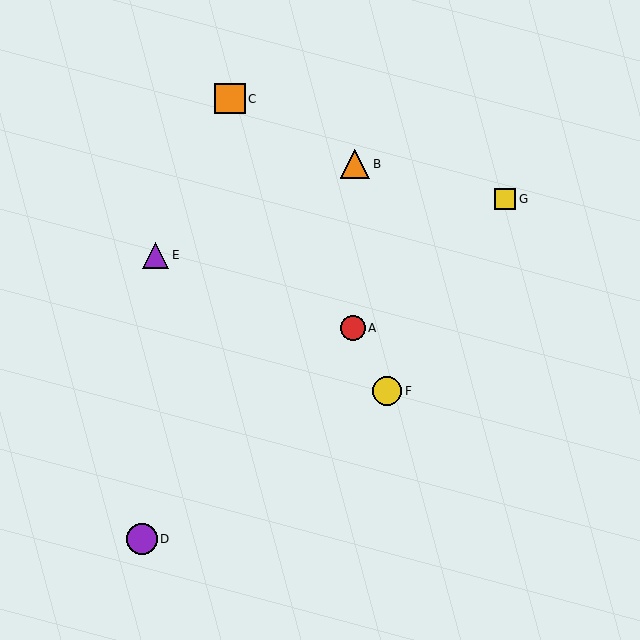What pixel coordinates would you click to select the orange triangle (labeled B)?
Click at (355, 164) to select the orange triangle B.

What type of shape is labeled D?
Shape D is a purple circle.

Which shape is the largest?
The purple circle (labeled D) is the largest.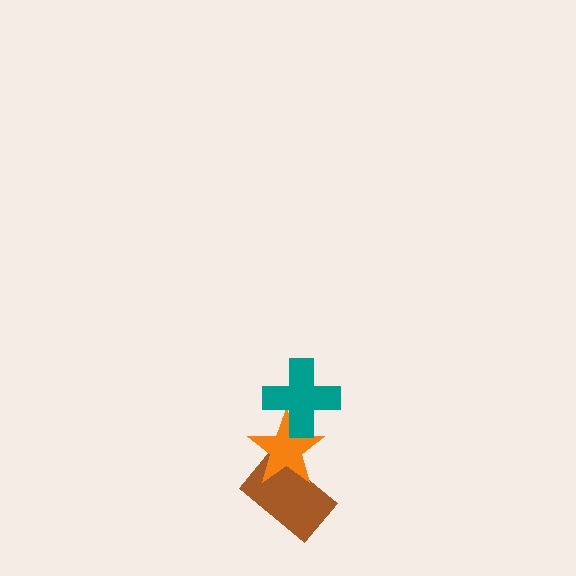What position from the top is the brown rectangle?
The brown rectangle is 3rd from the top.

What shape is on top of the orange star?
The teal cross is on top of the orange star.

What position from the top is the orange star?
The orange star is 2nd from the top.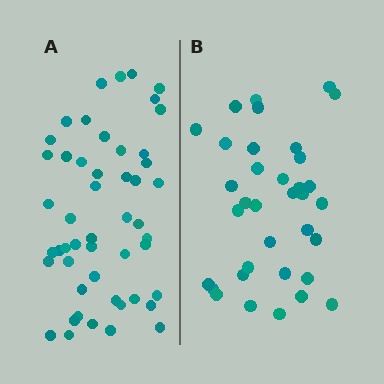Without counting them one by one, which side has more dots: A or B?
Region A (the left region) has more dots.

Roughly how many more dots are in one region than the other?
Region A has approximately 15 more dots than region B.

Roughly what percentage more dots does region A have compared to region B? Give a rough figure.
About 45% more.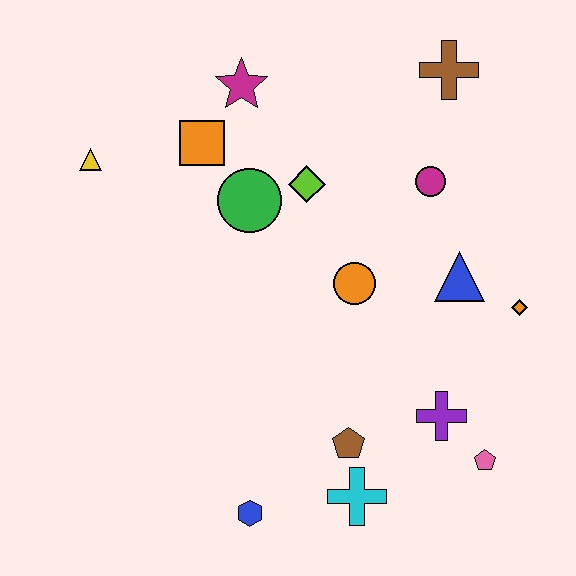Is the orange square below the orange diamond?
No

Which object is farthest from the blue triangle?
The yellow triangle is farthest from the blue triangle.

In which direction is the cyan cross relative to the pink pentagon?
The cyan cross is to the left of the pink pentagon.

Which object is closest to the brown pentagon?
The cyan cross is closest to the brown pentagon.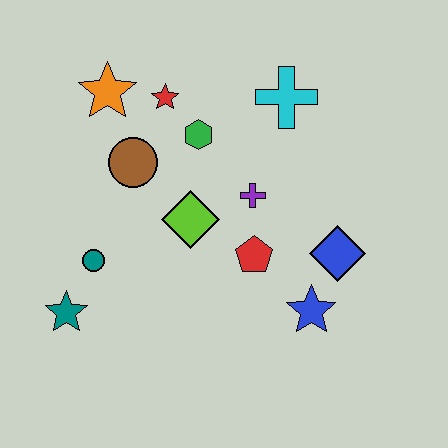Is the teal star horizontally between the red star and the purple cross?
No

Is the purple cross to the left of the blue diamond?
Yes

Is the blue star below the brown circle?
Yes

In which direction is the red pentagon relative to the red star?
The red pentagon is below the red star.